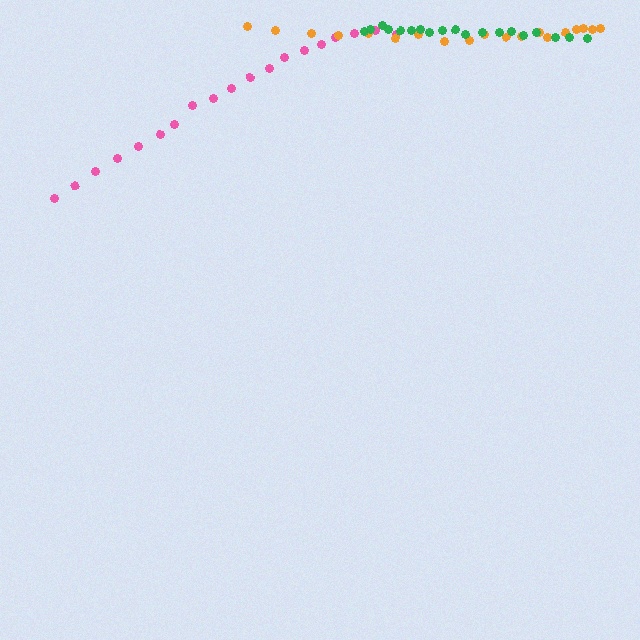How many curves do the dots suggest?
There are 3 distinct paths.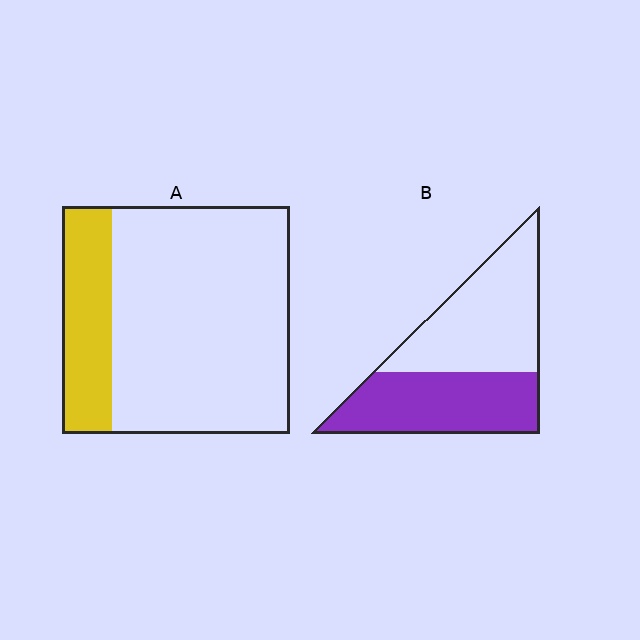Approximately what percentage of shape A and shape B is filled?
A is approximately 20% and B is approximately 45%.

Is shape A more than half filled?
No.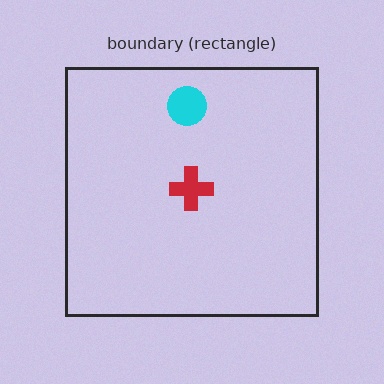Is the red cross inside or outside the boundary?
Inside.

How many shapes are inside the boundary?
2 inside, 0 outside.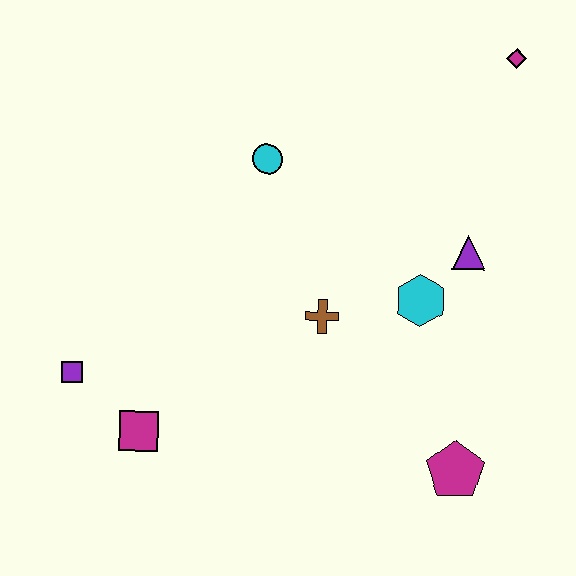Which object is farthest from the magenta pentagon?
The magenta diamond is farthest from the magenta pentagon.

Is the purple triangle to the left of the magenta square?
No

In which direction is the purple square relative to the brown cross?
The purple square is to the left of the brown cross.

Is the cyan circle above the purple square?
Yes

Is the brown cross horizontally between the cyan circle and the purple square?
No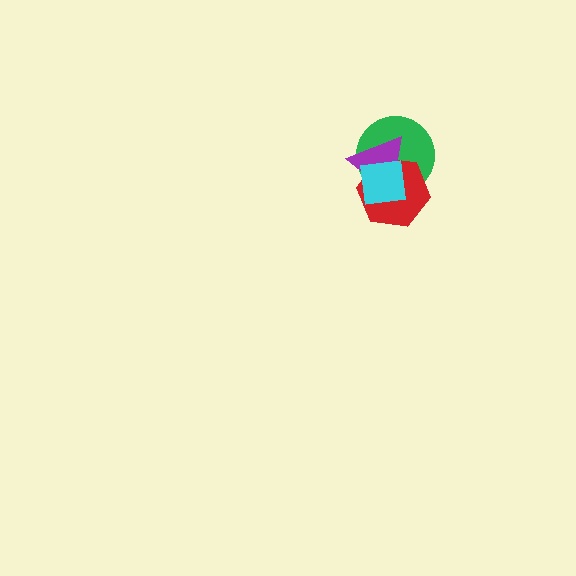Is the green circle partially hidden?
Yes, it is partially covered by another shape.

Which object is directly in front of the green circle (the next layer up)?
The red hexagon is directly in front of the green circle.